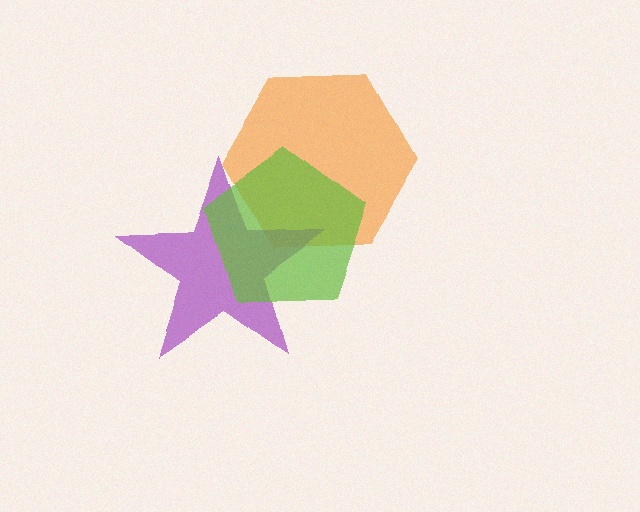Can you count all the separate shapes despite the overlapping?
Yes, there are 3 separate shapes.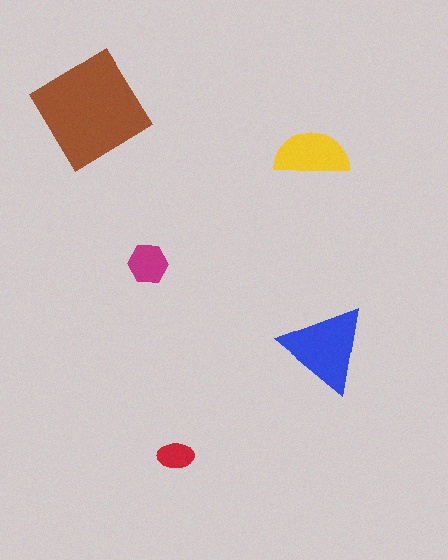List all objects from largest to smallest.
The brown diamond, the blue triangle, the yellow semicircle, the magenta hexagon, the red ellipse.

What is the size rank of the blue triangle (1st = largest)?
2nd.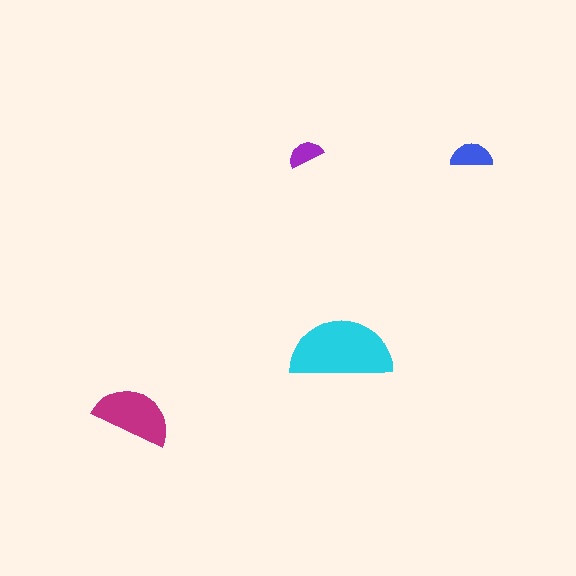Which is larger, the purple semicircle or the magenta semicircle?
The magenta one.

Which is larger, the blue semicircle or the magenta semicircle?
The magenta one.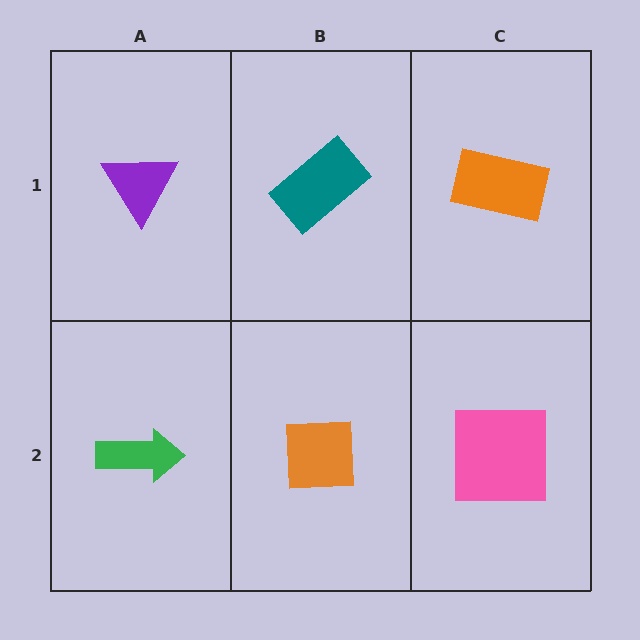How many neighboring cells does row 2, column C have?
2.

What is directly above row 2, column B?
A teal rectangle.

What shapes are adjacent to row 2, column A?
A purple triangle (row 1, column A), an orange square (row 2, column B).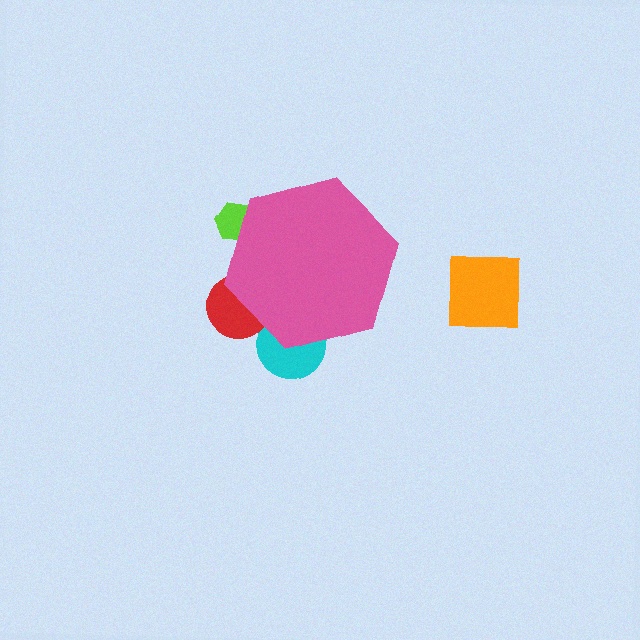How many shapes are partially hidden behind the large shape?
3 shapes are partially hidden.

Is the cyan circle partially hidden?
Yes, the cyan circle is partially hidden behind the pink hexagon.